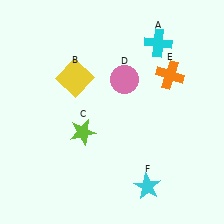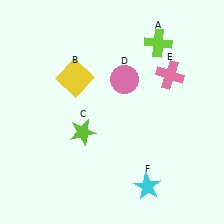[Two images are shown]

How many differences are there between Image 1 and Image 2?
There are 2 differences between the two images.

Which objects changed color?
A changed from cyan to lime. E changed from orange to pink.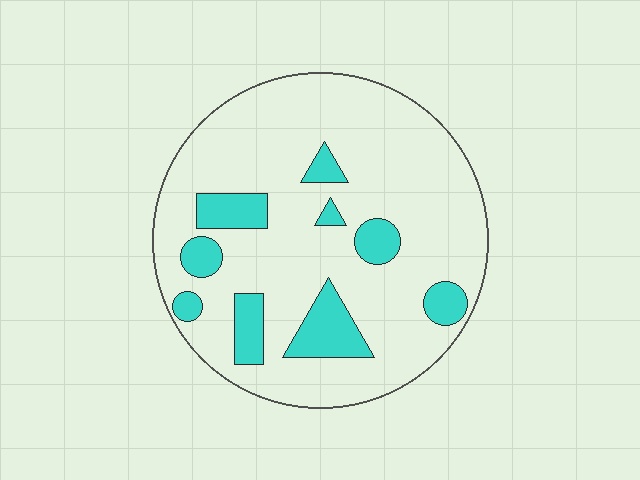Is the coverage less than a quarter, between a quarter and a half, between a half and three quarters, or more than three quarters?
Less than a quarter.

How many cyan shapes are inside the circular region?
9.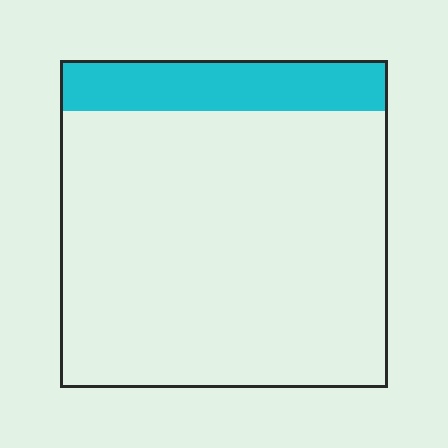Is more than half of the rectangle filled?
No.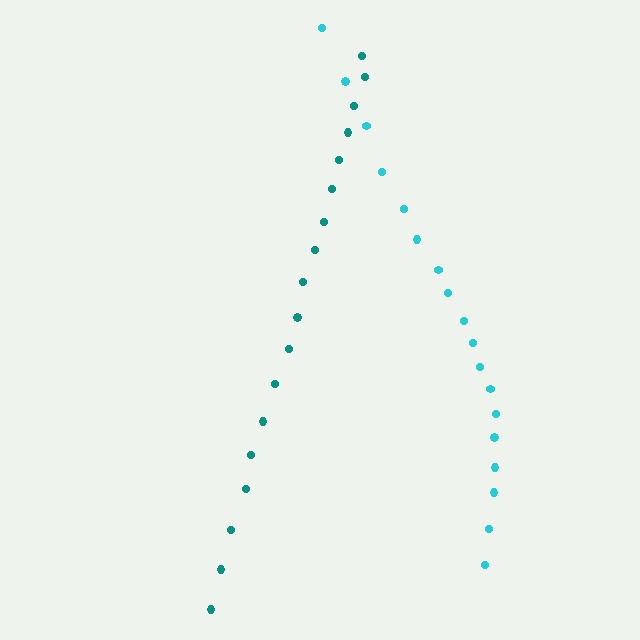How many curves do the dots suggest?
There are 2 distinct paths.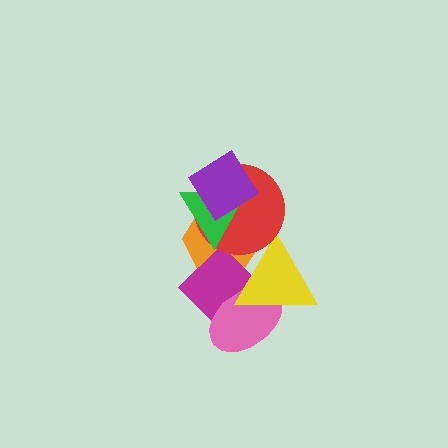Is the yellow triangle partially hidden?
Yes, it is partially covered by another shape.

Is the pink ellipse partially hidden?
Yes, it is partially covered by another shape.